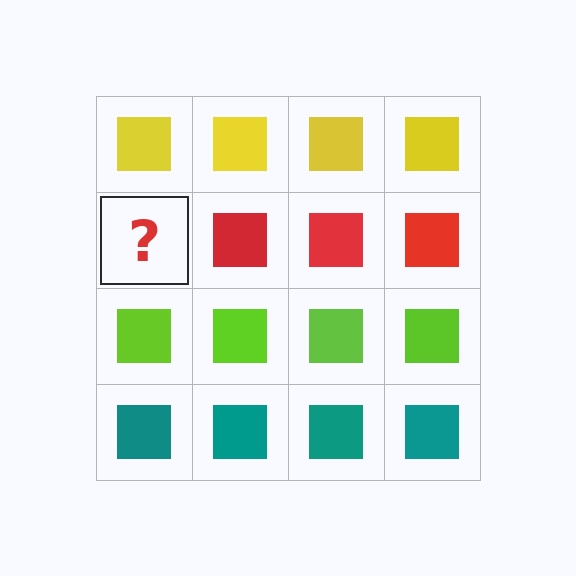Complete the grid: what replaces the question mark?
The question mark should be replaced with a red square.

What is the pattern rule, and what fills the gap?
The rule is that each row has a consistent color. The gap should be filled with a red square.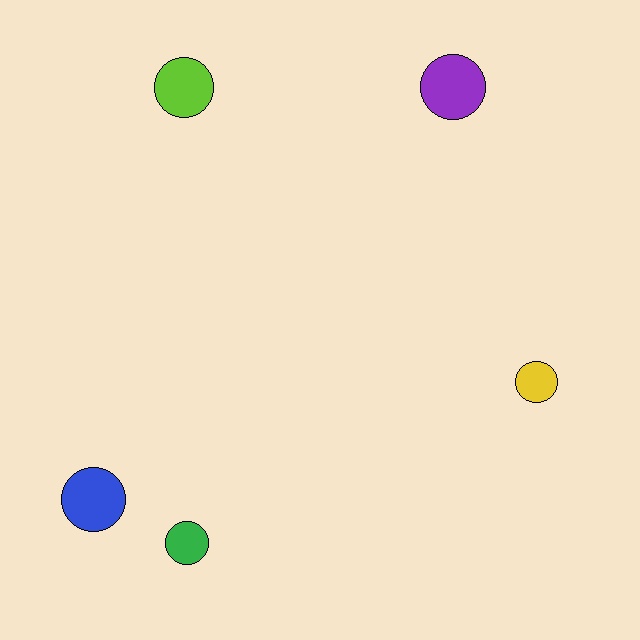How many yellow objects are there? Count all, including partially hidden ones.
There is 1 yellow object.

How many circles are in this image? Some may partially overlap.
There are 5 circles.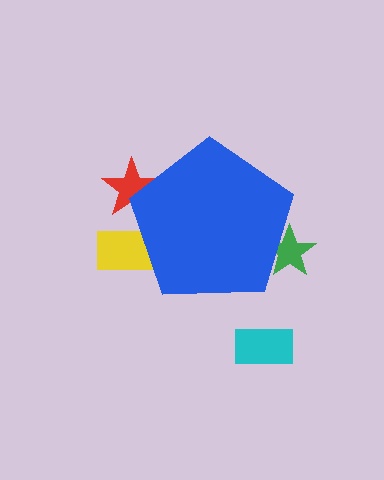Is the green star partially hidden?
Yes, the green star is partially hidden behind the blue pentagon.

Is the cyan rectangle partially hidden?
No, the cyan rectangle is fully visible.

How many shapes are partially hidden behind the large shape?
3 shapes are partially hidden.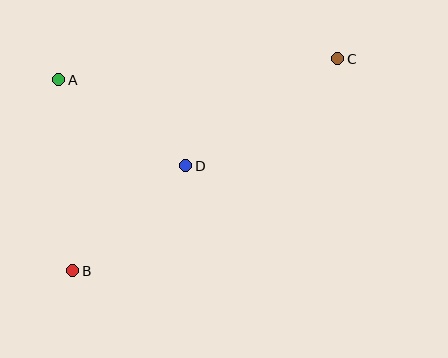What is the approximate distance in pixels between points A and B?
The distance between A and B is approximately 191 pixels.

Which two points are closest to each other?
Points A and D are closest to each other.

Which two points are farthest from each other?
Points B and C are farthest from each other.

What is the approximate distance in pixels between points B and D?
The distance between B and D is approximately 154 pixels.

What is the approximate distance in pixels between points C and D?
The distance between C and D is approximately 186 pixels.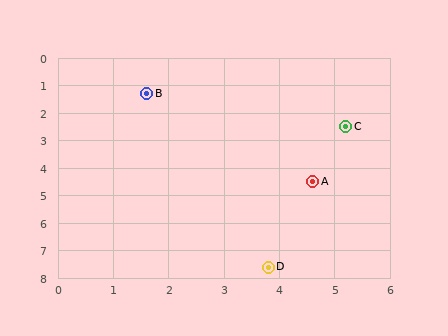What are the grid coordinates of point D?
Point D is at approximately (3.8, 7.6).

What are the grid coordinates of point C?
Point C is at approximately (5.2, 2.5).